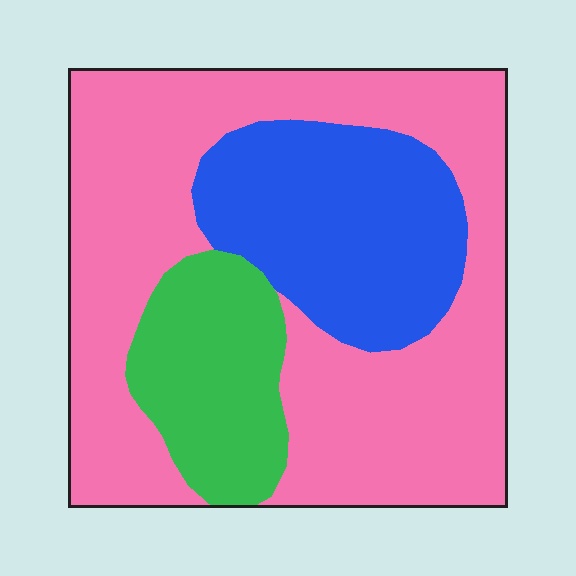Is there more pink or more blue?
Pink.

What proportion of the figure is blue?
Blue takes up between a sixth and a third of the figure.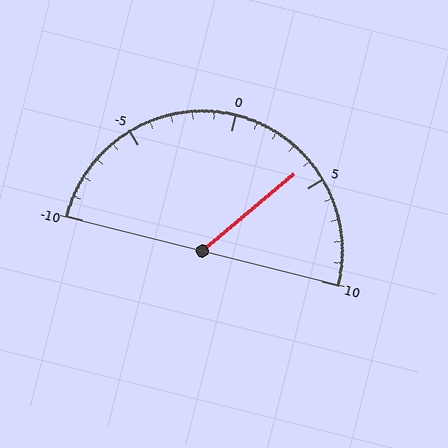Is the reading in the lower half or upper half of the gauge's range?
The reading is in the upper half of the range (-10 to 10).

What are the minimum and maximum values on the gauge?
The gauge ranges from -10 to 10.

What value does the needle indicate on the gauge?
The needle indicates approximately 4.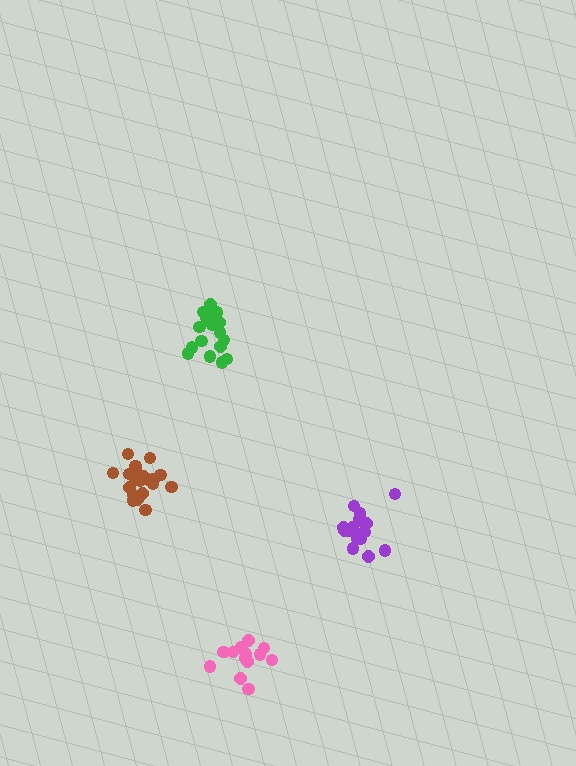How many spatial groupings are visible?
There are 4 spatial groupings.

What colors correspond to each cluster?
The clusters are colored: pink, green, purple, brown.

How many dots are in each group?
Group 1: 15 dots, Group 2: 21 dots, Group 3: 19 dots, Group 4: 21 dots (76 total).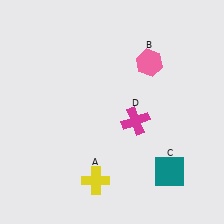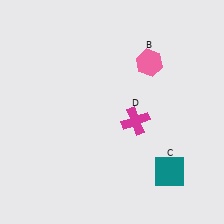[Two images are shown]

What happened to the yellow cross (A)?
The yellow cross (A) was removed in Image 2. It was in the bottom-left area of Image 1.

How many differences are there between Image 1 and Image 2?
There is 1 difference between the two images.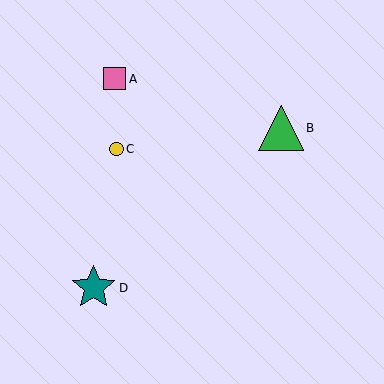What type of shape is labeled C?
Shape C is a yellow circle.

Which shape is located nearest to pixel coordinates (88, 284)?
The teal star (labeled D) at (94, 288) is nearest to that location.